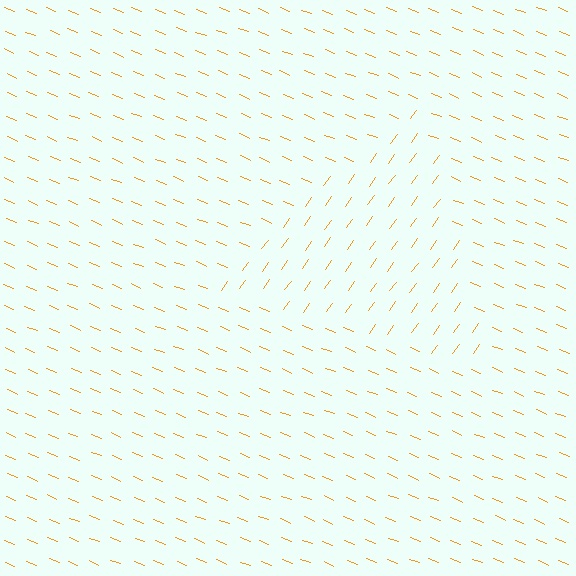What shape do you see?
I see a triangle.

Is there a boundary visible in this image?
Yes, there is a texture boundary formed by a change in line orientation.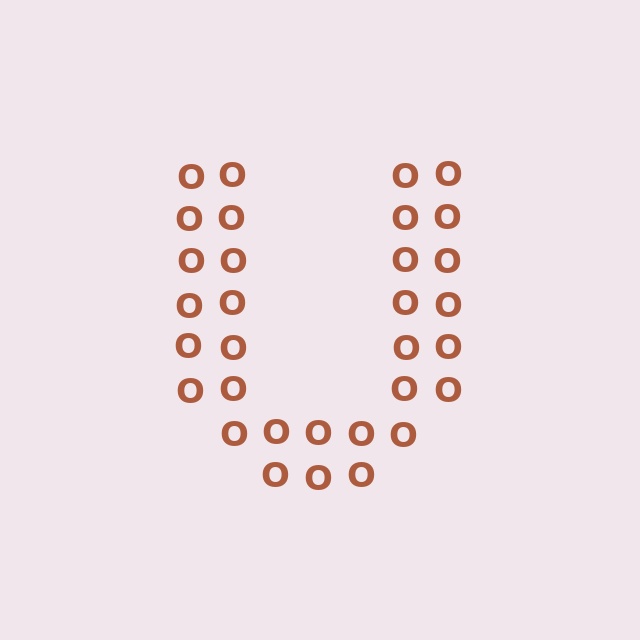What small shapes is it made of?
It is made of small letter O's.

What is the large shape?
The large shape is the letter U.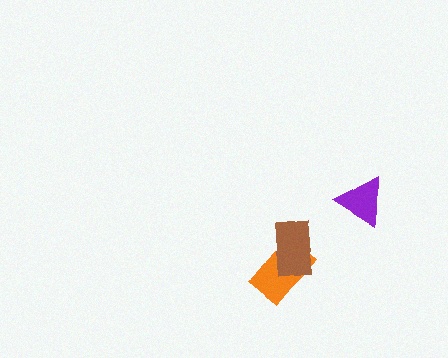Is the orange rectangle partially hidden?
Yes, it is partially covered by another shape.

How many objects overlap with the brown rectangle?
1 object overlaps with the brown rectangle.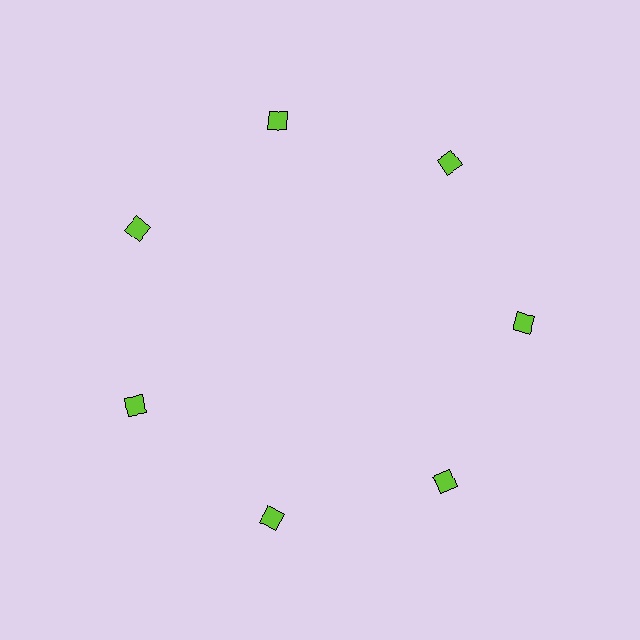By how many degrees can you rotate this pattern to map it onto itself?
The pattern maps onto itself every 51 degrees of rotation.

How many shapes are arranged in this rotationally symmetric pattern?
There are 7 shapes, arranged in 7 groups of 1.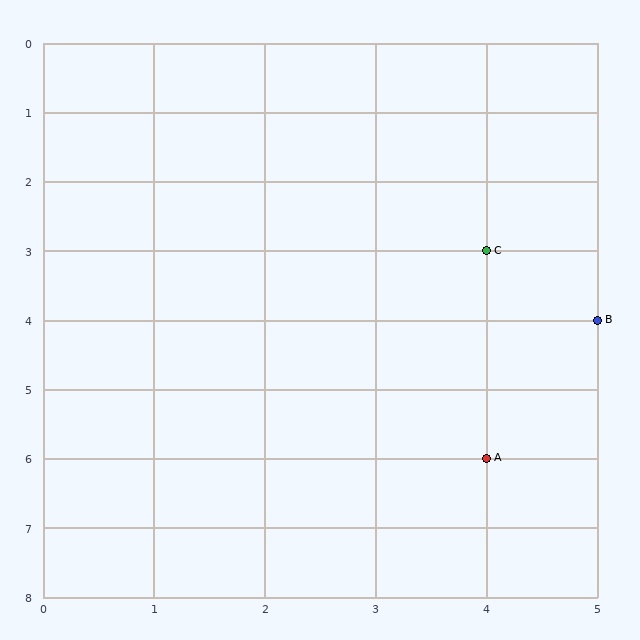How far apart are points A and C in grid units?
Points A and C are 3 rows apart.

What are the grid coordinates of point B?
Point B is at grid coordinates (5, 4).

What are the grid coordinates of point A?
Point A is at grid coordinates (4, 6).